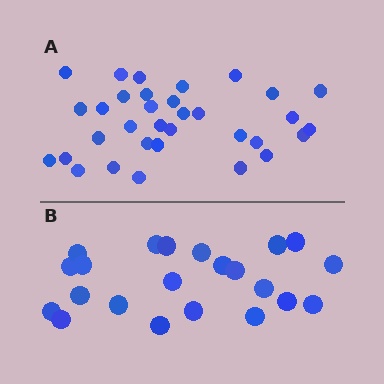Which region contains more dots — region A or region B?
Region A (the top region) has more dots.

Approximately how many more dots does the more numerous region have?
Region A has roughly 12 or so more dots than region B.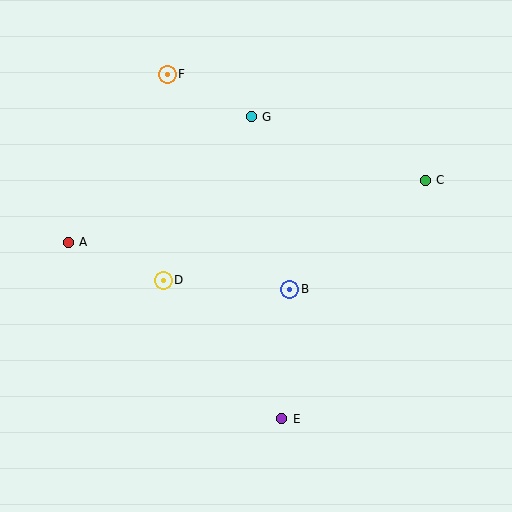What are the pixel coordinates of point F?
Point F is at (167, 74).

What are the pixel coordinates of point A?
Point A is at (68, 242).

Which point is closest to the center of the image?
Point B at (290, 289) is closest to the center.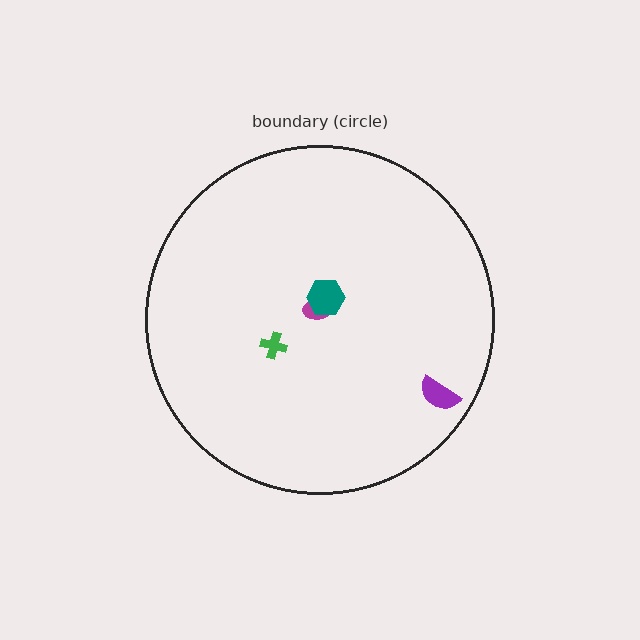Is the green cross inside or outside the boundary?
Inside.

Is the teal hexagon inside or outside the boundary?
Inside.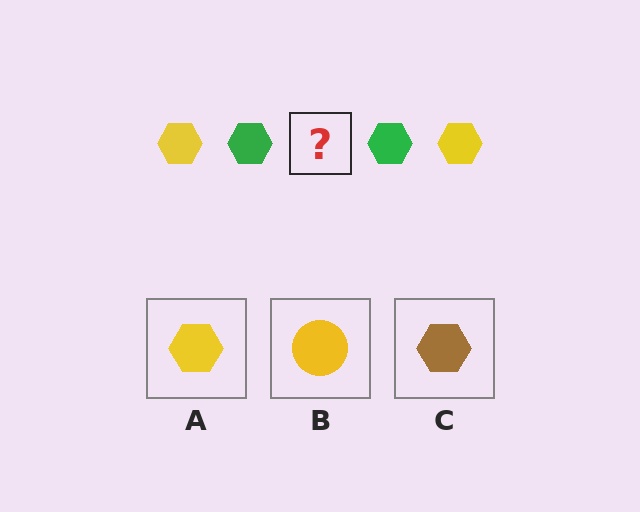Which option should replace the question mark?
Option A.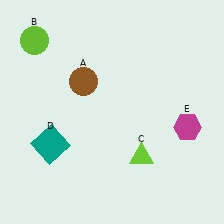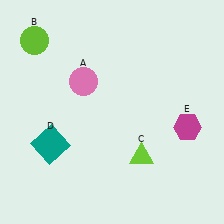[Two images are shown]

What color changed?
The circle (A) changed from brown in Image 1 to pink in Image 2.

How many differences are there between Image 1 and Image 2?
There is 1 difference between the two images.